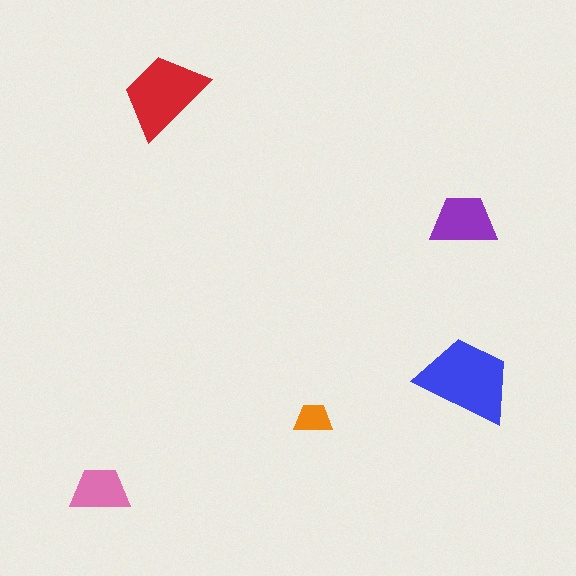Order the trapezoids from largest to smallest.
the blue one, the red one, the purple one, the pink one, the orange one.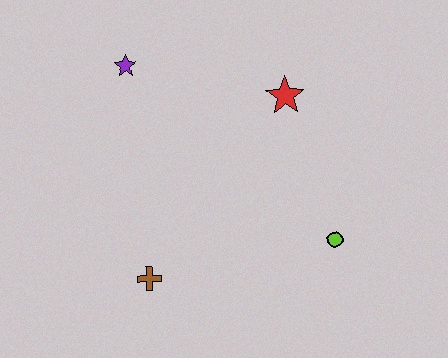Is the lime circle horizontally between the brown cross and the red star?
No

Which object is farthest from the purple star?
The lime circle is farthest from the purple star.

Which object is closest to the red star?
The lime circle is closest to the red star.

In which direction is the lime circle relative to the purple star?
The lime circle is to the right of the purple star.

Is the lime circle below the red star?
Yes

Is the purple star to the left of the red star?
Yes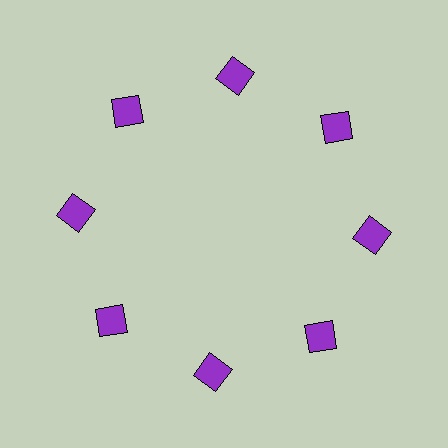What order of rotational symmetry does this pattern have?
This pattern has 8-fold rotational symmetry.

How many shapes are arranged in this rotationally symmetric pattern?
There are 8 shapes, arranged in 8 groups of 1.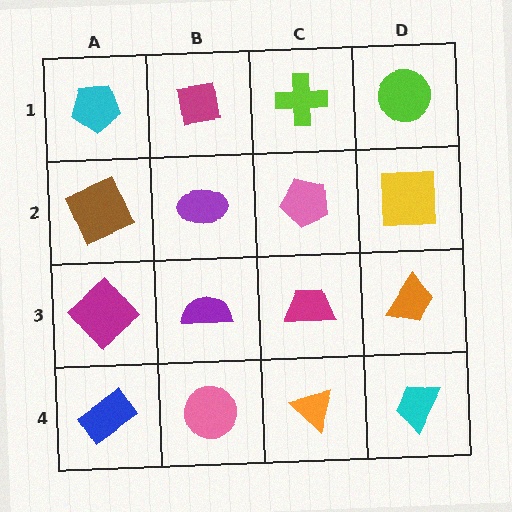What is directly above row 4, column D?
An orange trapezoid.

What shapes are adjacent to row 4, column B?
A purple semicircle (row 3, column B), a blue rectangle (row 4, column A), an orange triangle (row 4, column C).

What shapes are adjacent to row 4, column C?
A magenta trapezoid (row 3, column C), a pink circle (row 4, column B), a cyan trapezoid (row 4, column D).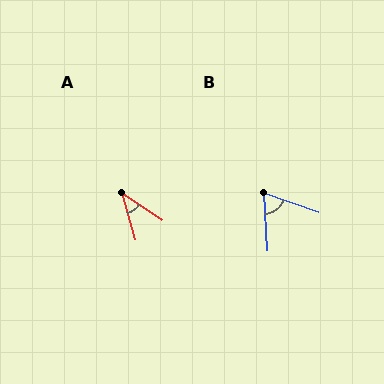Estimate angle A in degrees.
Approximately 40 degrees.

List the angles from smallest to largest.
A (40°), B (67°).